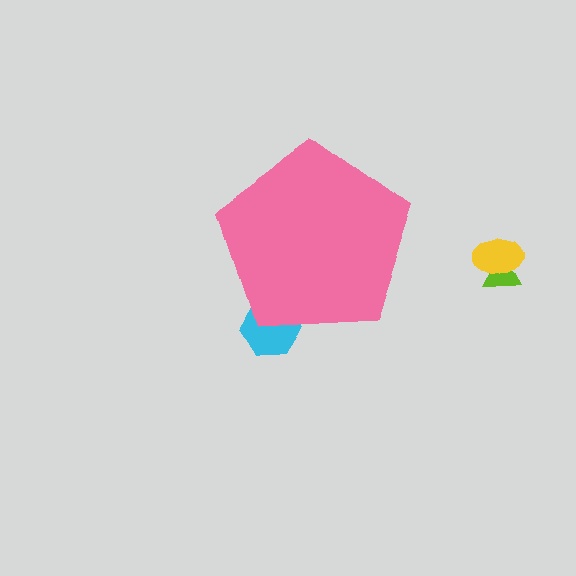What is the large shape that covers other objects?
A pink pentagon.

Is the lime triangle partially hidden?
No, the lime triangle is fully visible.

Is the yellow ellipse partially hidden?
No, the yellow ellipse is fully visible.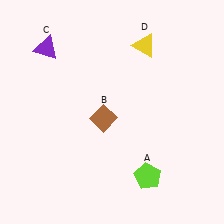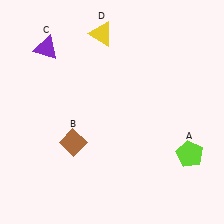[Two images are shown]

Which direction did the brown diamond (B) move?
The brown diamond (B) moved left.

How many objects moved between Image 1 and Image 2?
3 objects moved between the two images.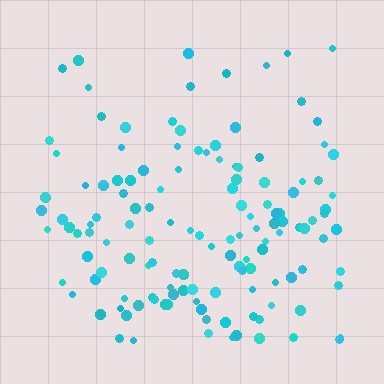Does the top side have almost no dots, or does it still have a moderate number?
Still a moderate number, just noticeably fewer than the bottom.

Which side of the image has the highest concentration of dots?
The bottom.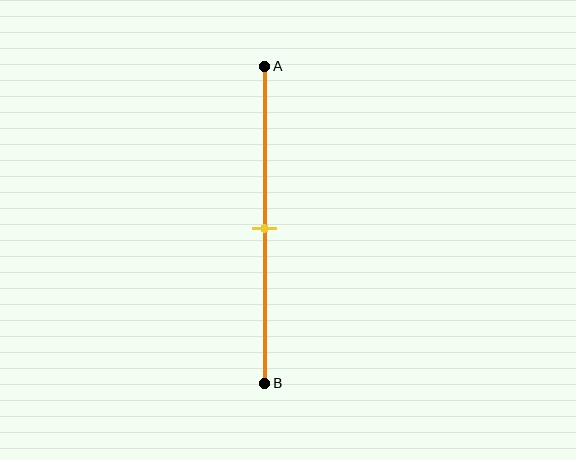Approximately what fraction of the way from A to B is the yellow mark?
The yellow mark is approximately 50% of the way from A to B.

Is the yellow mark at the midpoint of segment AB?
Yes, the mark is approximately at the midpoint.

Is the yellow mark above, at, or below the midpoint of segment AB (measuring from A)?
The yellow mark is approximately at the midpoint of segment AB.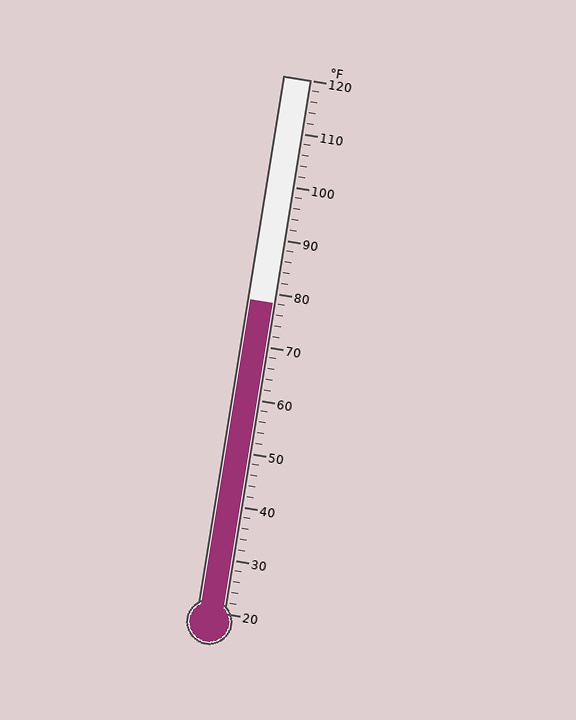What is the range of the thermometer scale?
The thermometer scale ranges from 20°F to 120°F.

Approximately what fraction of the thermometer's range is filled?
The thermometer is filled to approximately 60% of its range.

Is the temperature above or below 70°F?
The temperature is above 70°F.